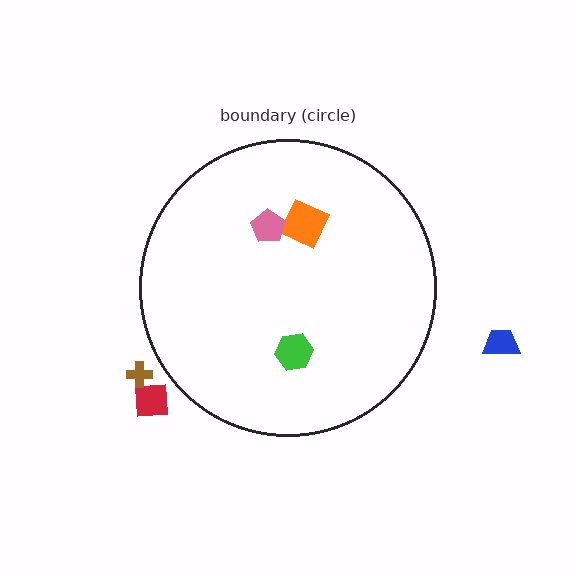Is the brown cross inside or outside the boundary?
Outside.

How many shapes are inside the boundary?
3 inside, 3 outside.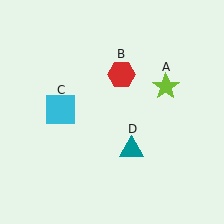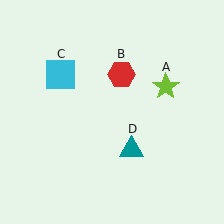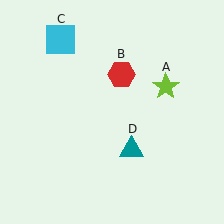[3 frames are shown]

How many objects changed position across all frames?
1 object changed position: cyan square (object C).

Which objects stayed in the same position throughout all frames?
Lime star (object A) and red hexagon (object B) and teal triangle (object D) remained stationary.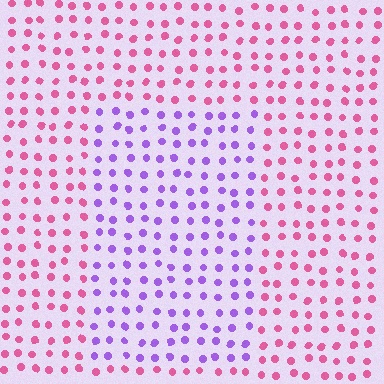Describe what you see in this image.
The image is filled with small pink elements in a uniform arrangement. A rectangle-shaped region is visible where the elements are tinted to a slightly different hue, forming a subtle color boundary.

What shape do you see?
I see a rectangle.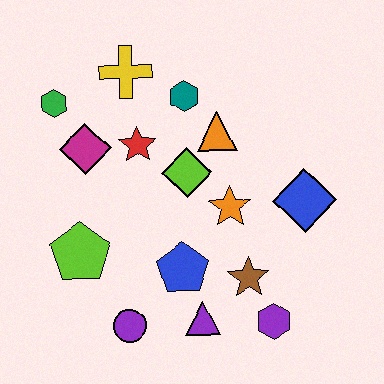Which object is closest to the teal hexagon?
The orange triangle is closest to the teal hexagon.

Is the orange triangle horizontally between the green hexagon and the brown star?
Yes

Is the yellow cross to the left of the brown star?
Yes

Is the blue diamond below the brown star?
No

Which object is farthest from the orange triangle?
The purple circle is farthest from the orange triangle.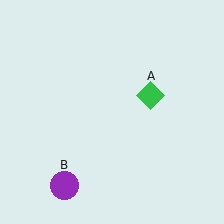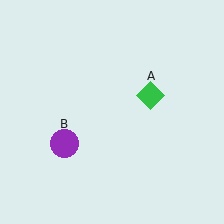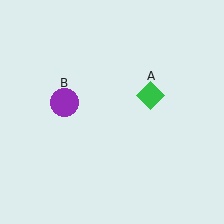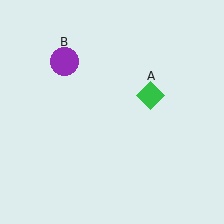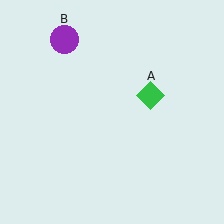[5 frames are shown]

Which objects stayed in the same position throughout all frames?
Green diamond (object A) remained stationary.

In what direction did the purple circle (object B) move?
The purple circle (object B) moved up.